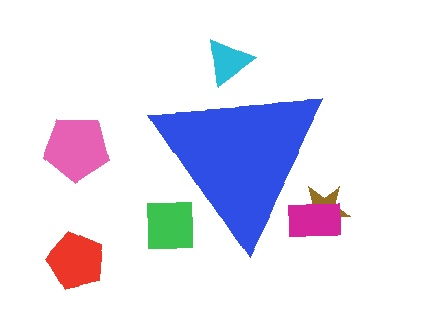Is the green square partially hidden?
Yes, the green square is partially hidden behind the blue triangle.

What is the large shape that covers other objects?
A blue triangle.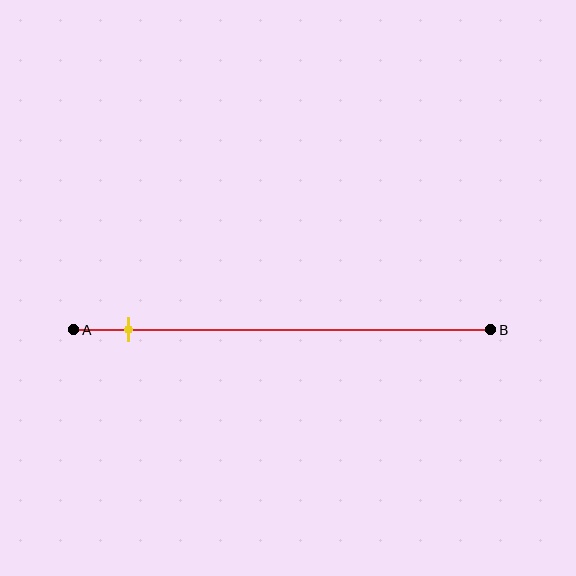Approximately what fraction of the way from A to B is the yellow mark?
The yellow mark is approximately 15% of the way from A to B.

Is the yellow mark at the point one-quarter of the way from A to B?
No, the mark is at about 15% from A, not at the 25% one-quarter point.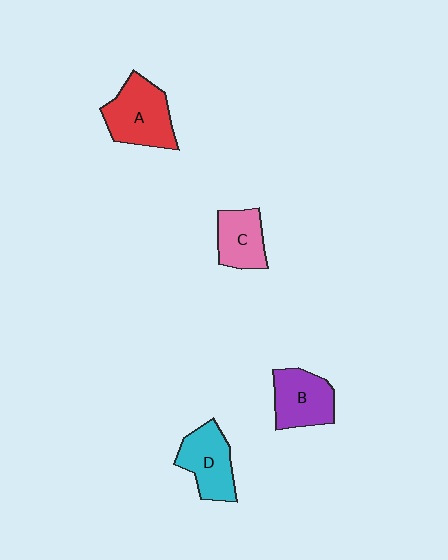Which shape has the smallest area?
Shape C (pink).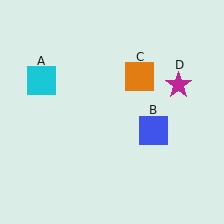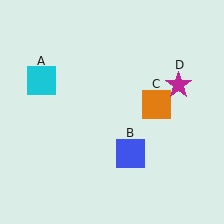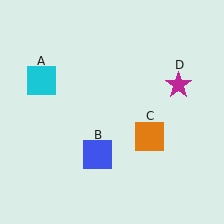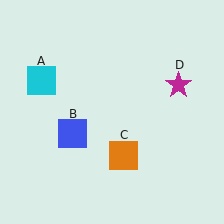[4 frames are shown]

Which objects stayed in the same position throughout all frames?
Cyan square (object A) and magenta star (object D) remained stationary.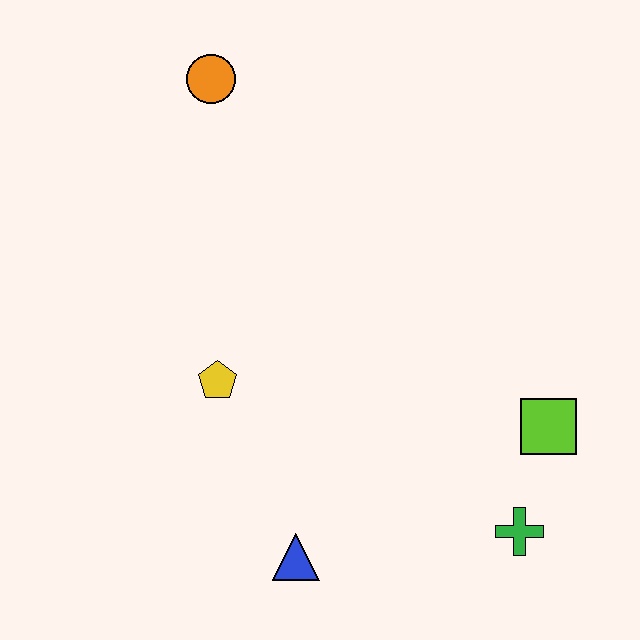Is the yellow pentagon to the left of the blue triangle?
Yes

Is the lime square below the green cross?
No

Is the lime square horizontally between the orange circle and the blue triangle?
No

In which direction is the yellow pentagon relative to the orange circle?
The yellow pentagon is below the orange circle.